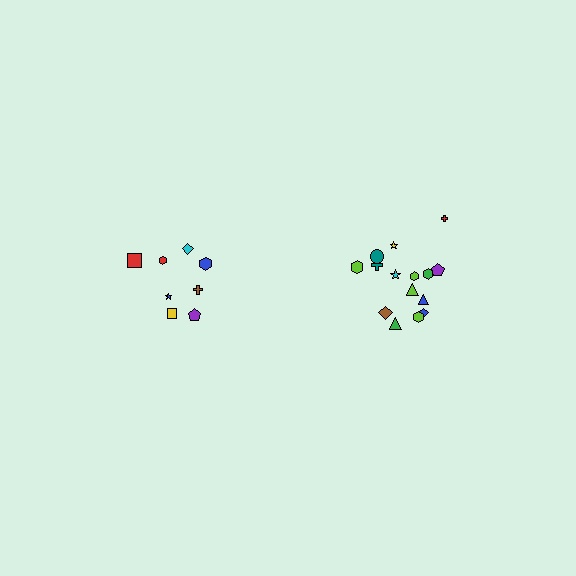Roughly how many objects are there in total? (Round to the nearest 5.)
Roughly 25 objects in total.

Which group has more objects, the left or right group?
The right group.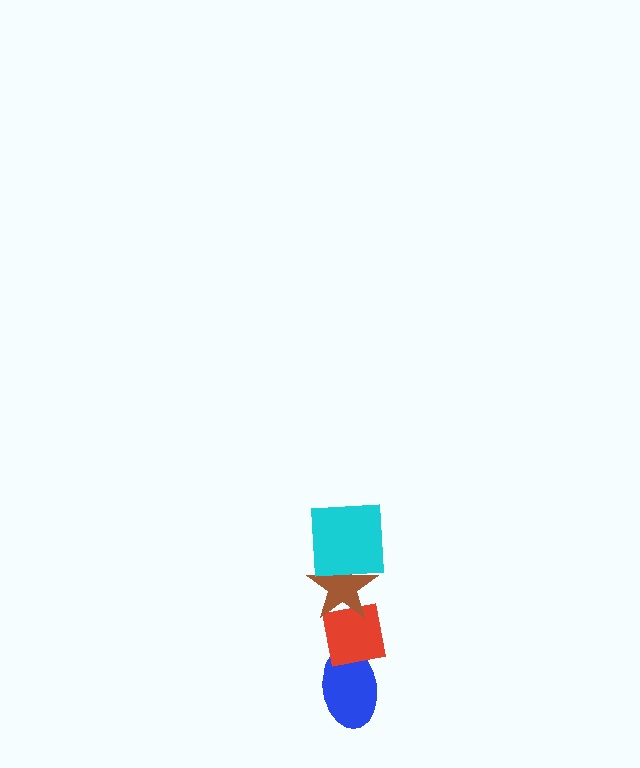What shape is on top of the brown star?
The cyan square is on top of the brown star.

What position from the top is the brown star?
The brown star is 2nd from the top.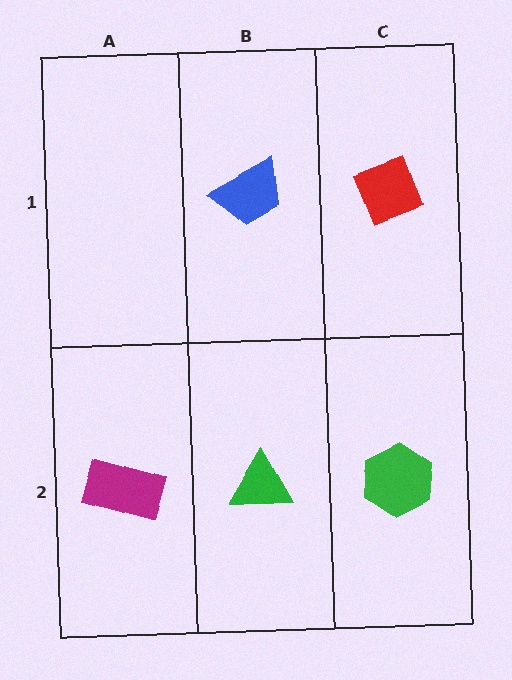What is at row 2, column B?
A green triangle.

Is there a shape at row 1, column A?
No, that cell is empty.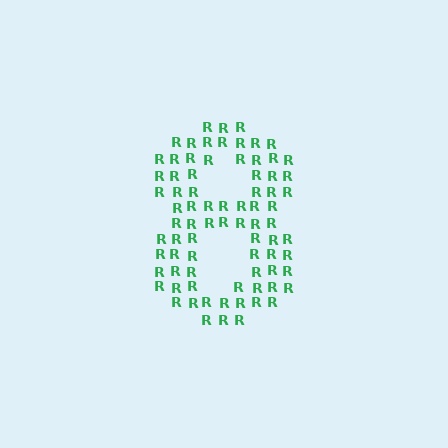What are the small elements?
The small elements are letter R's.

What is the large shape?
The large shape is the digit 8.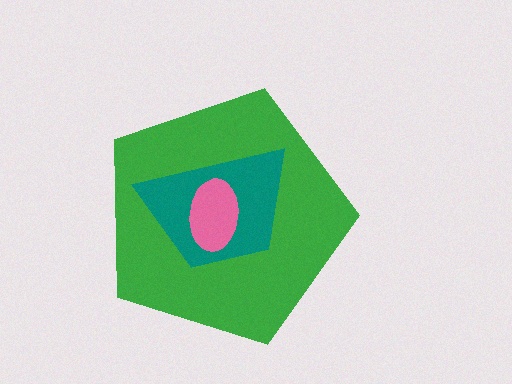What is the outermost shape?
The green pentagon.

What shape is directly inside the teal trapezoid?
The pink ellipse.